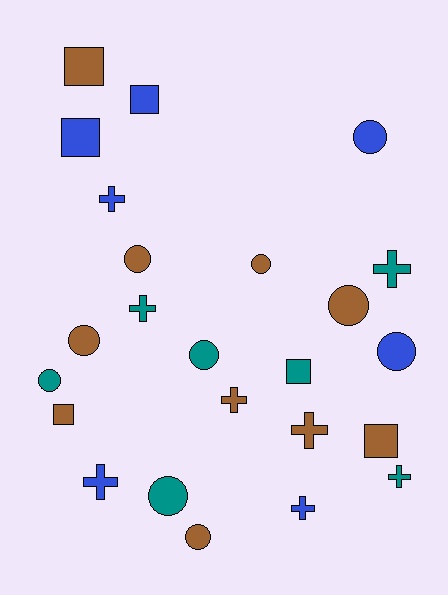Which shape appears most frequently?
Circle, with 10 objects.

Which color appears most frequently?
Brown, with 10 objects.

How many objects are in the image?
There are 24 objects.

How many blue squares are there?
There are 2 blue squares.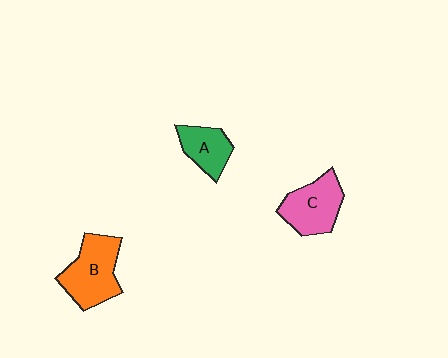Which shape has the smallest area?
Shape A (green).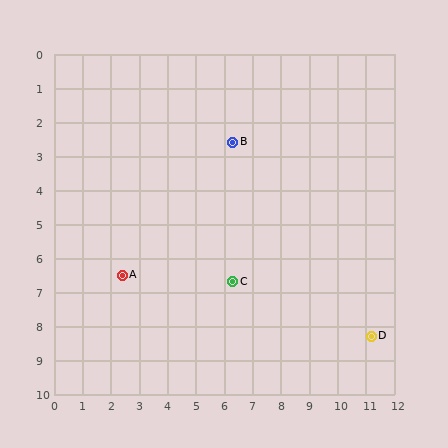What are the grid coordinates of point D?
Point D is at approximately (11.2, 8.3).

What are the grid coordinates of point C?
Point C is at approximately (6.3, 6.7).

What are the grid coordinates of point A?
Point A is at approximately (2.4, 6.5).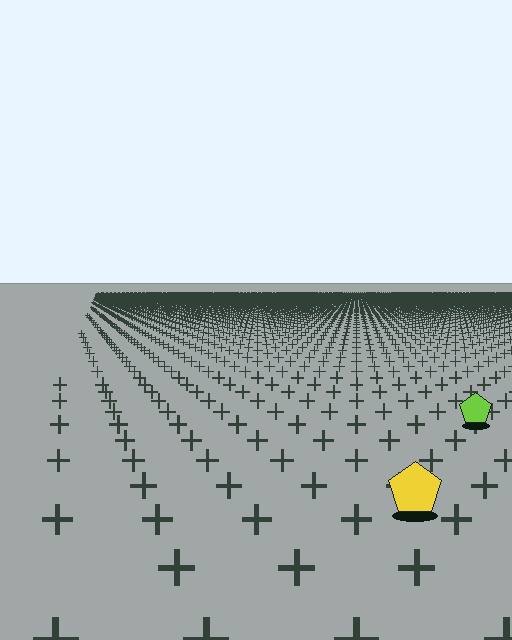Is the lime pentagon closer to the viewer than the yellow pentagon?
No. The yellow pentagon is closer — you can tell from the texture gradient: the ground texture is coarser near it.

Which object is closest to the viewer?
The yellow pentagon is closest. The texture marks near it are larger and more spread out.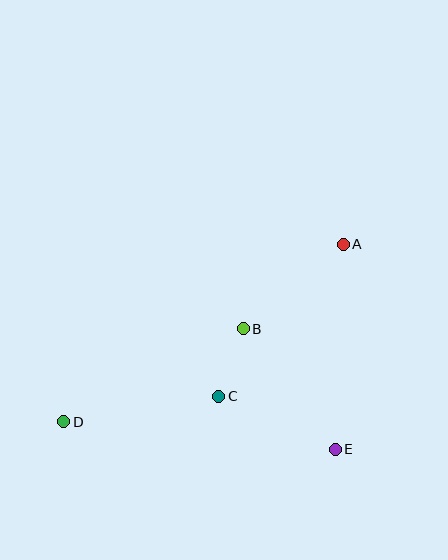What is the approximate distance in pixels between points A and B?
The distance between A and B is approximately 131 pixels.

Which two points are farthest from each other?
Points A and D are farthest from each other.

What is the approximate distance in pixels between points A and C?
The distance between A and C is approximately 196 pixels.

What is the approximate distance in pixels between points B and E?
The distance between B and E is approximately 152 pixels.